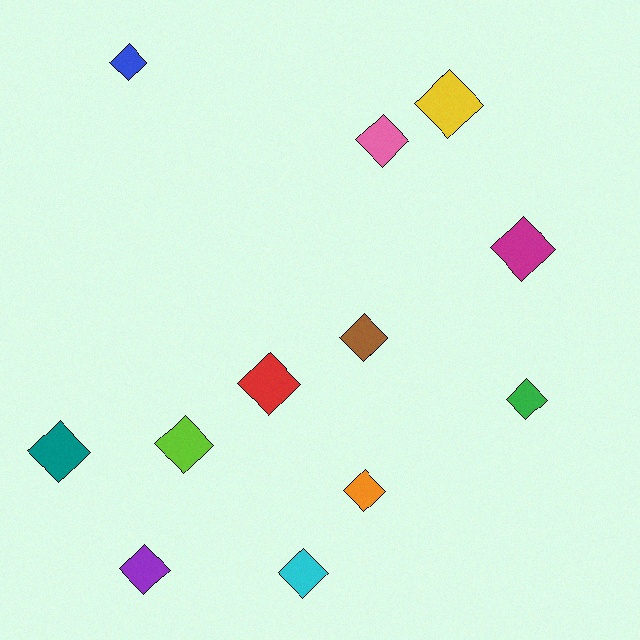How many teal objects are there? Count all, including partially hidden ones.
There is 1 teal object.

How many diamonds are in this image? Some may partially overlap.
There are 12 diamonds.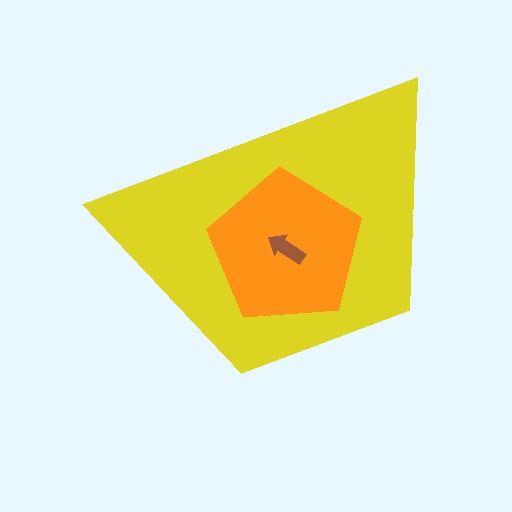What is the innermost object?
The brown arrow.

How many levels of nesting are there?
3.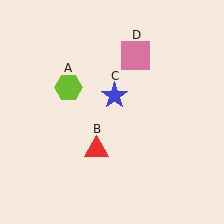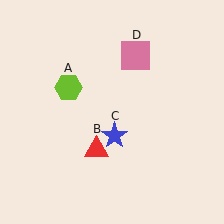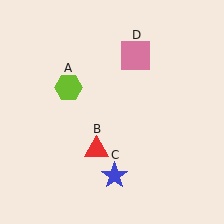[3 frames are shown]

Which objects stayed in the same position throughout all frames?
Lime hexagon (object A) and red triangle (object B) and pink square (object D) remained stationary.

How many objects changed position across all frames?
1 object changed position: blue star (object C).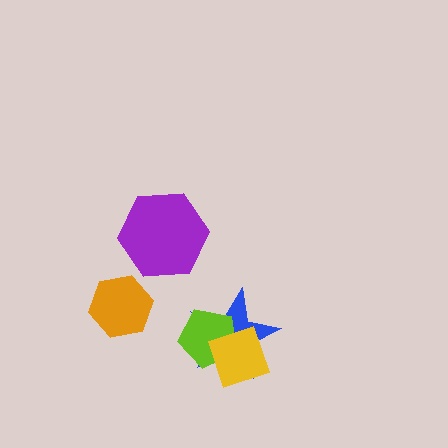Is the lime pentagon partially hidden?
Yes, it is partially covered by another shape.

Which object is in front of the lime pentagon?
The yellow diamond is in front of the lime pentagon.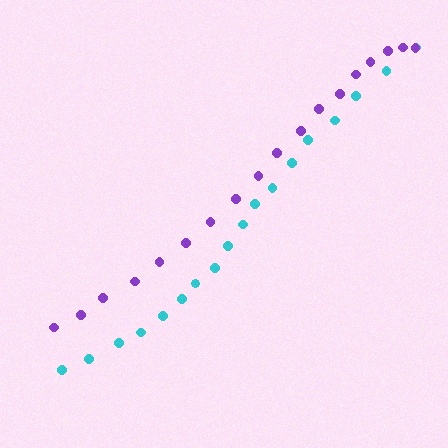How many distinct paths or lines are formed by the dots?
There are 2 distinct paths.